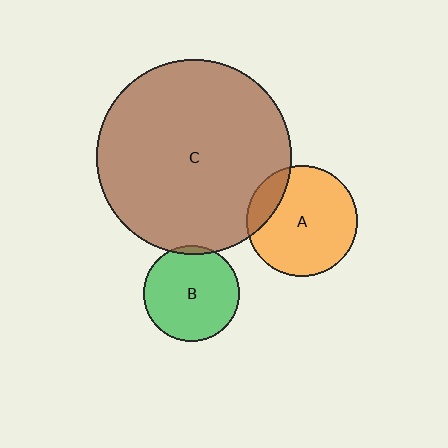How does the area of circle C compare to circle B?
Approximately 4.2 times.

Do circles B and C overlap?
Yes.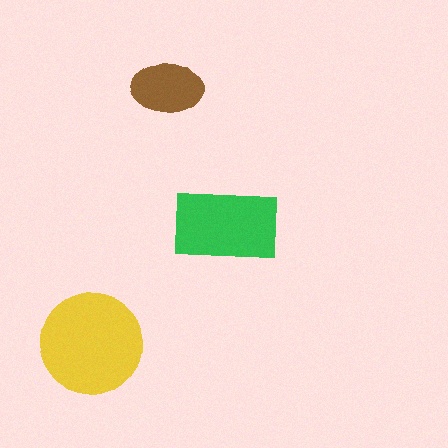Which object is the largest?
The yellow circle.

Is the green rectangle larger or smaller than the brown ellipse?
Larger.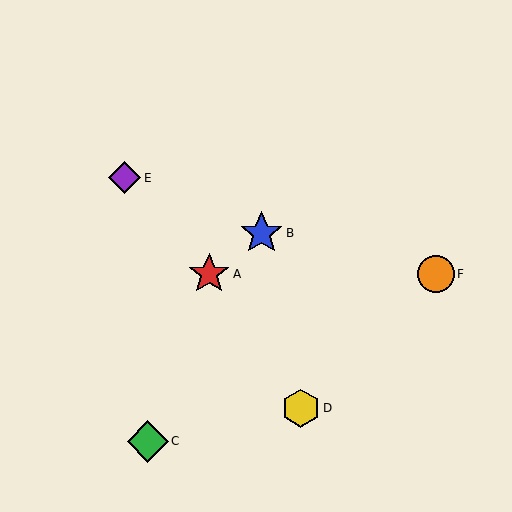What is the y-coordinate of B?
Object B is at y≈233.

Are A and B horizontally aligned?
No, A is at y≈274 and B is at y≈233.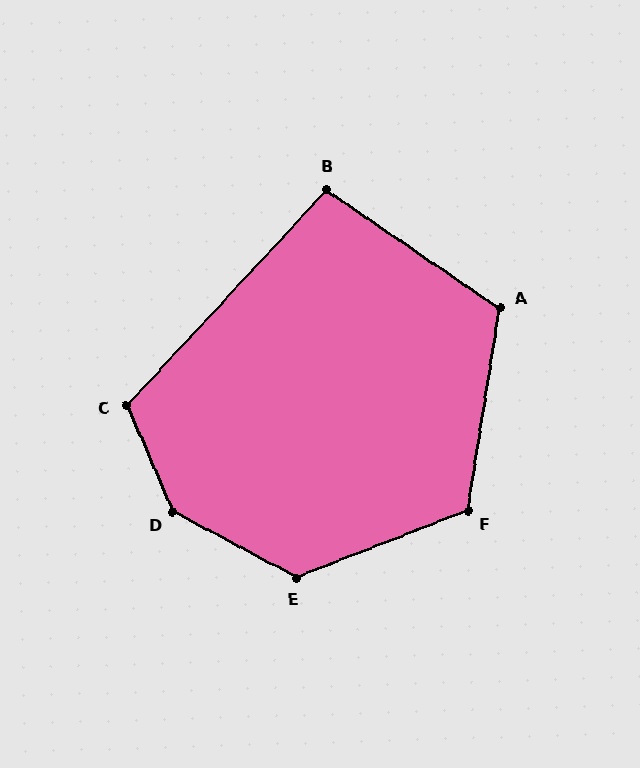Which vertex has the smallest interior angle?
B, at approximately 98 degrees.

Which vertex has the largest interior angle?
D, at approximately 142 degrees.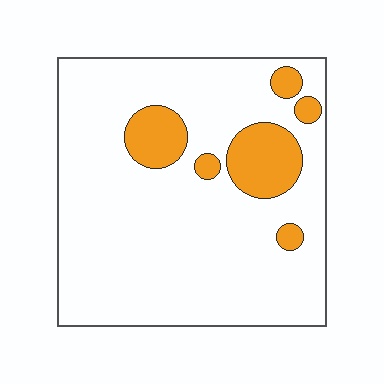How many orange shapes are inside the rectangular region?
6.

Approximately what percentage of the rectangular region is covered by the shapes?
Approximately 15%.